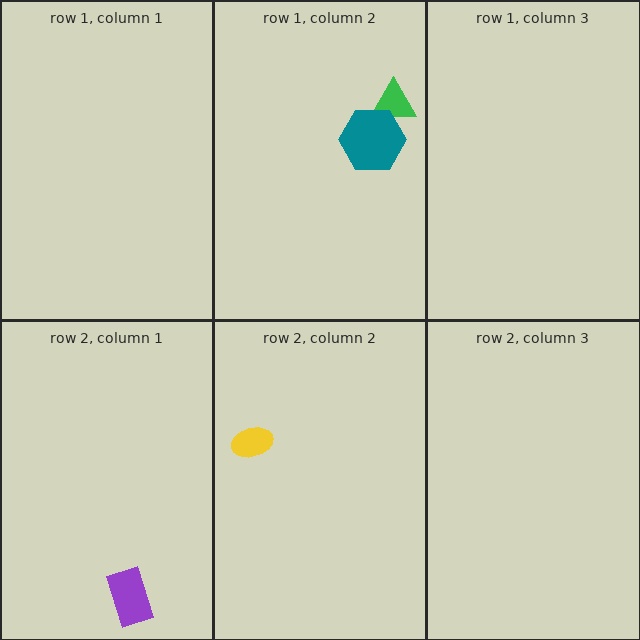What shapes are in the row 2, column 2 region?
The yellow ellipse.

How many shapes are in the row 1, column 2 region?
2.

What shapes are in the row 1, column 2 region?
The green triangle, the teal hexagon.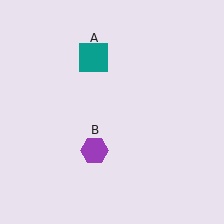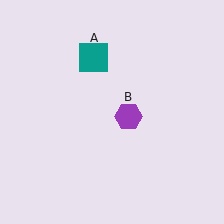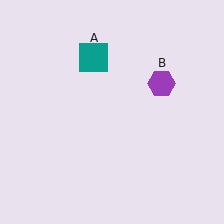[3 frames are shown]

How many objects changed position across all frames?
1 object changed position: purple hexagon (object B).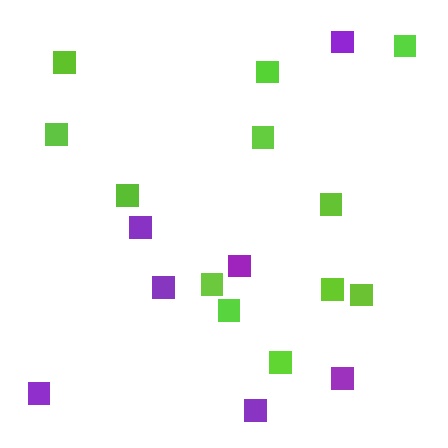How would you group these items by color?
There are 2 groups: one group of purple squares (7) and one group of lime squares (12).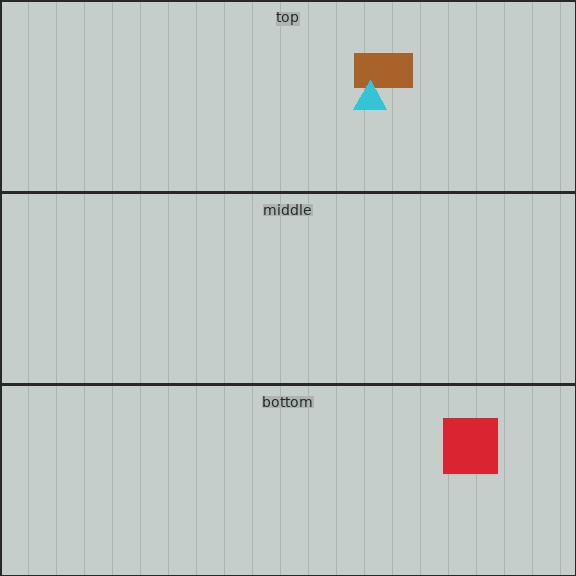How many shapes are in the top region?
2.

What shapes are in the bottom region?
The red square.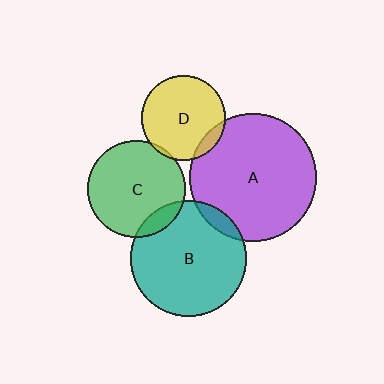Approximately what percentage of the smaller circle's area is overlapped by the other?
Approximately 10%.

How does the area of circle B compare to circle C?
Approximately 1.4 times.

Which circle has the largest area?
Circle A (purple).